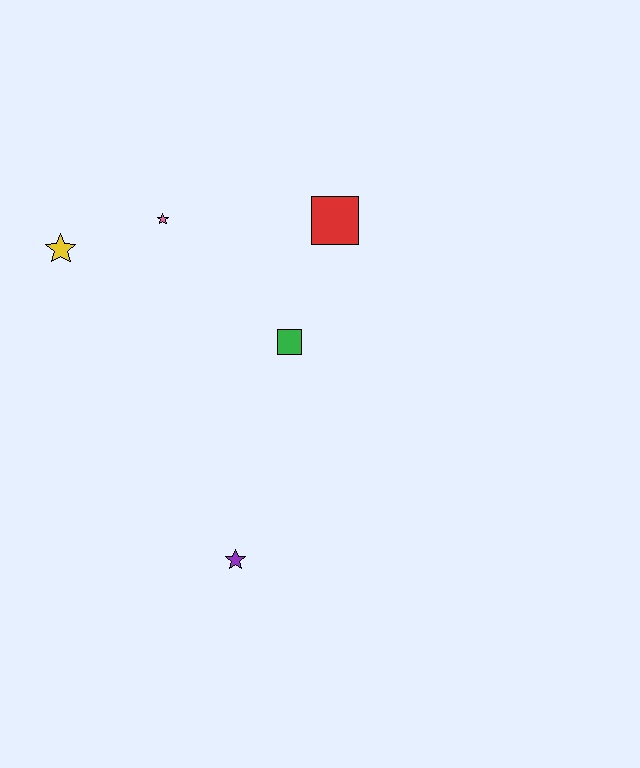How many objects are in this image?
There are 5 objects.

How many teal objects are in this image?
There are no teal objects.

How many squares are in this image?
There are 2 squares.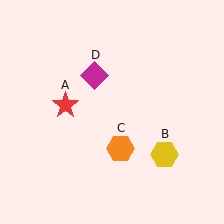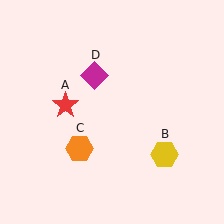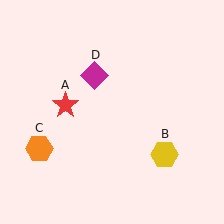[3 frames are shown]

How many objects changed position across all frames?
1 object changed position: orange hexagon (object C).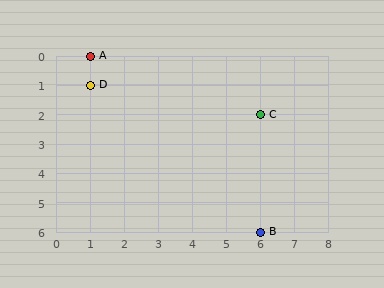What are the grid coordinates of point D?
Point D is at grid coordinates (1, 1).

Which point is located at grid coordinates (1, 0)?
Point A is at (1, 0).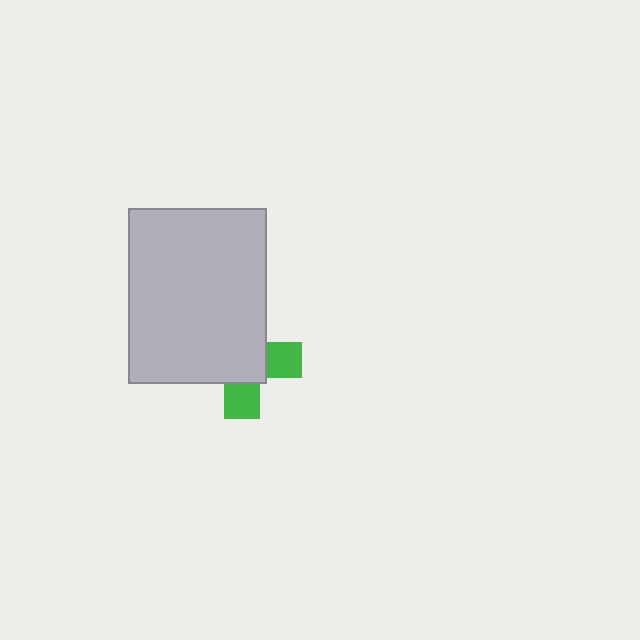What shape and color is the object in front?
The object in front is a light gray rectangle.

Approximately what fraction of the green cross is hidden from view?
Roughly 65% of the green cross is hidden behind the light gray rectangle.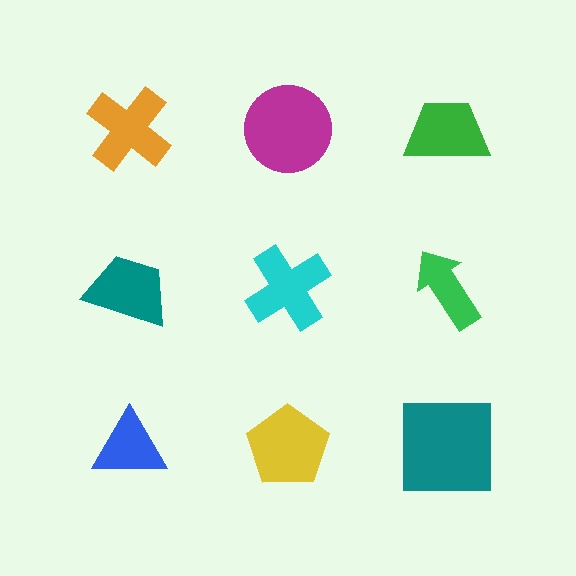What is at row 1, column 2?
A magenta circle.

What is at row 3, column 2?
A yellow pentagon.